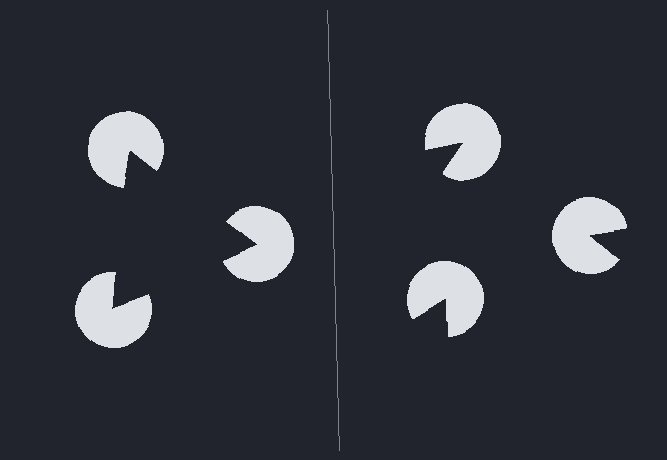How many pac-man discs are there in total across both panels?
6 — 3 on each side.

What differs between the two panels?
The pac-man discs are positioned identically on both sides; only the wedge orientations differ. On the left they align to a triangle; on the right they are misaligned.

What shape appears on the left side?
An illusory triangle.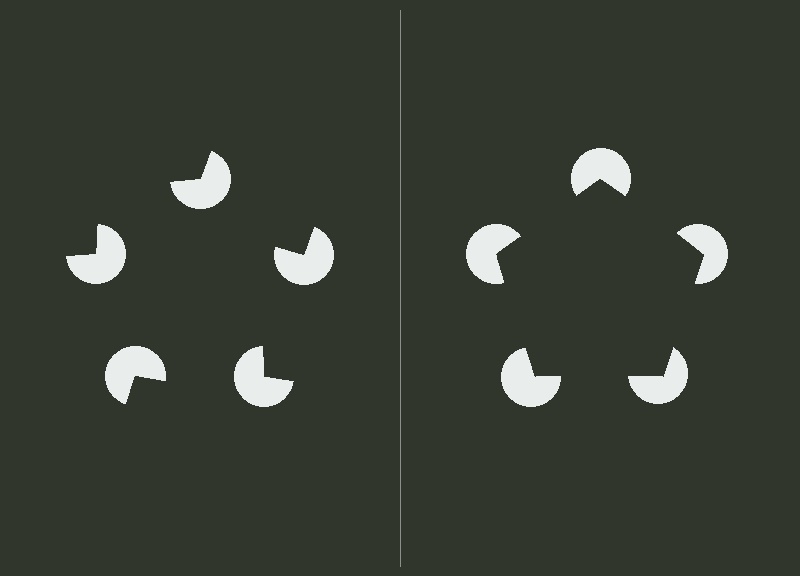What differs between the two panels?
The pac-man discs are positioned identically on both sides; only the wedge orientations differ. On the right they align to a pentagon; on the left they are misaligned.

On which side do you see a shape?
An illusory pentagon appears on the right side. On the left side the wedge cuts are rotated, so no coherent shape forms.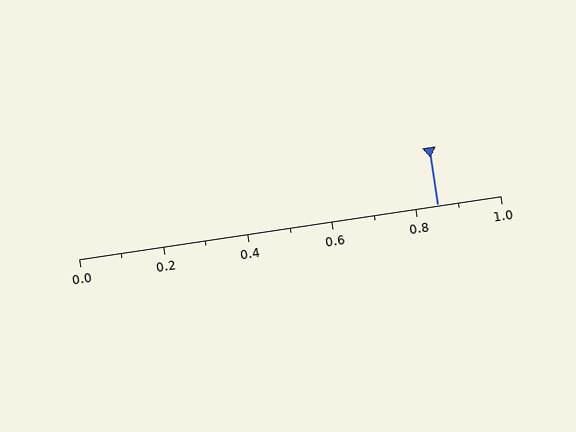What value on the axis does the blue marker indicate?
The marker indicates approximately 0.85.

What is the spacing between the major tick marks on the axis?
The major ticks are spaced 0.2 apart.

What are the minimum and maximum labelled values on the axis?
The axis runs from 0.0 to 1.0.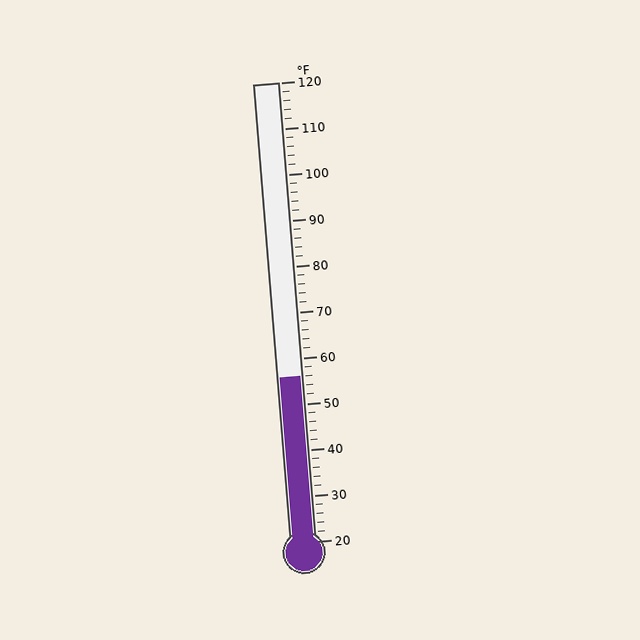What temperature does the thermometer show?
The thermometer shows approximately 56°F.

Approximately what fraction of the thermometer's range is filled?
The thermometer is filled to approximately 35% of its range.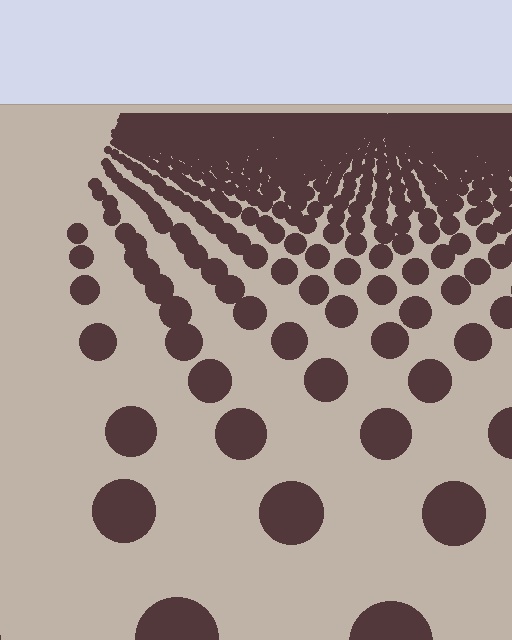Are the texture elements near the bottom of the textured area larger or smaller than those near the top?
Larger. Near the bottom, elements are closer to the viewer and appear at a bigger on-screen size.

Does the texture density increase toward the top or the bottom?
Density increases toward the top.